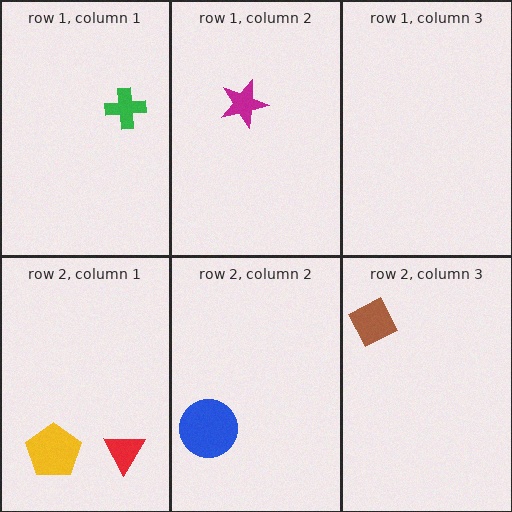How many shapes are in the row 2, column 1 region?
2.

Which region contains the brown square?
The row 2, column 3 region.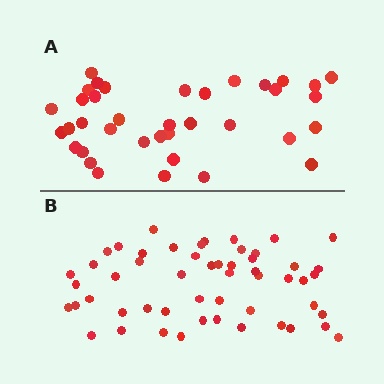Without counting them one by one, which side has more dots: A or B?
Region B (the bottom region) has more dots.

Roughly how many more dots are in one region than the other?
Region B has approximately 15 more dots than region A.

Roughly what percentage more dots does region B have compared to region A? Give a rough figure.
About 45% more.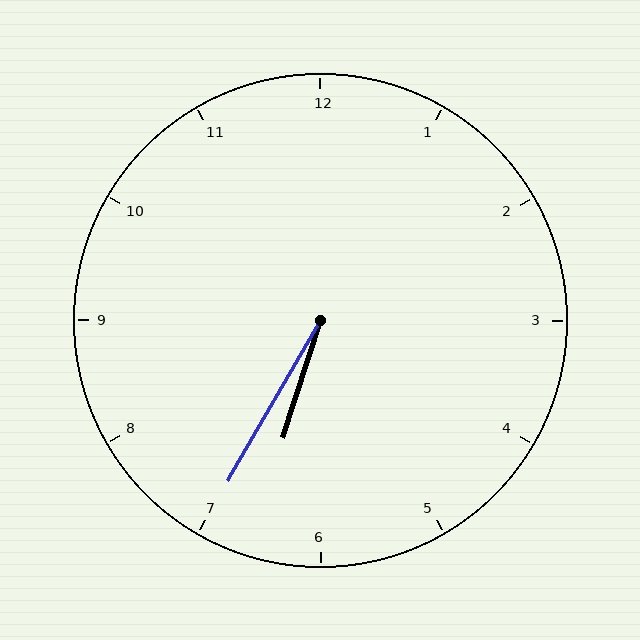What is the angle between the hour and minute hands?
Approximately 12 degrees.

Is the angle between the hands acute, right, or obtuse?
It is acute.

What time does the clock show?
6:35.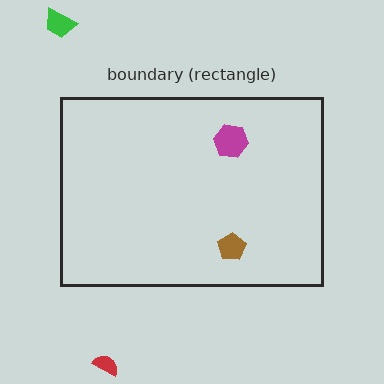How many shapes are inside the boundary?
2 inside, 2 outside.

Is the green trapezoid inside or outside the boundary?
Outside.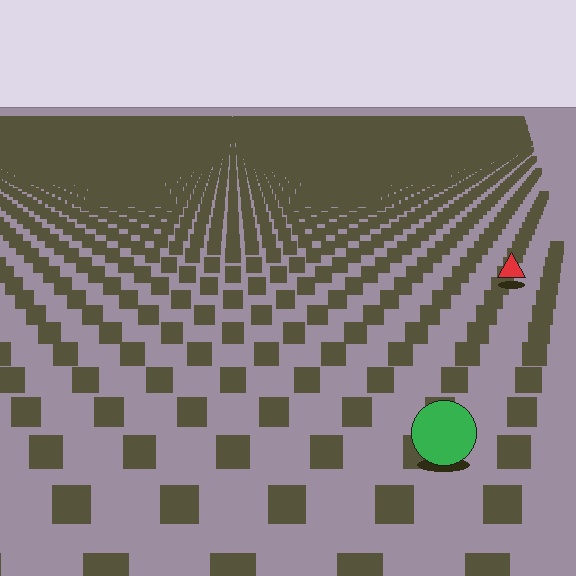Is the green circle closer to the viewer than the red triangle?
Yes. The green circle is closer — you can tell from the texture gradient: the ground texture is coarser near it.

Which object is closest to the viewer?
The green circle is closest. The texture marks near it are larger and more spread out.